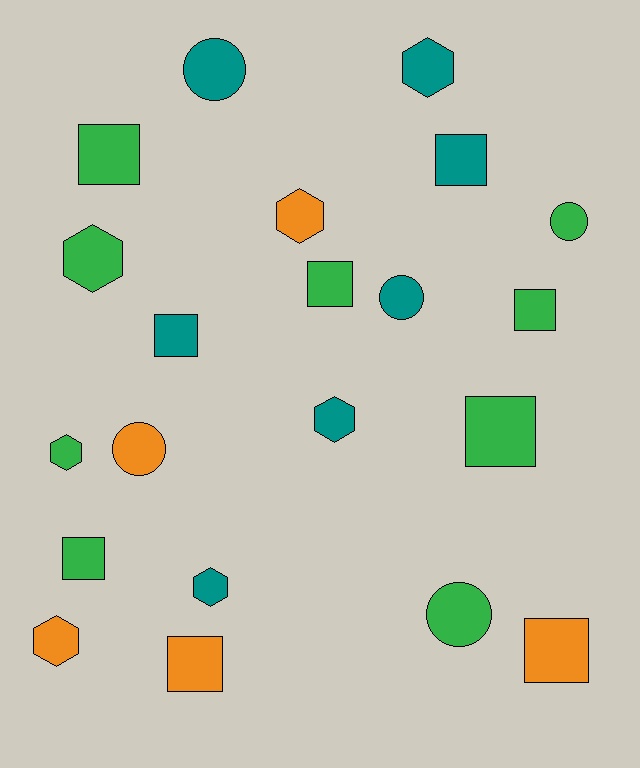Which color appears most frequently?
Green, with 9 objects.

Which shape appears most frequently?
Square, with 9 objects.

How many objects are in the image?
There are 21 objects.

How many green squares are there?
There are 5 green squares.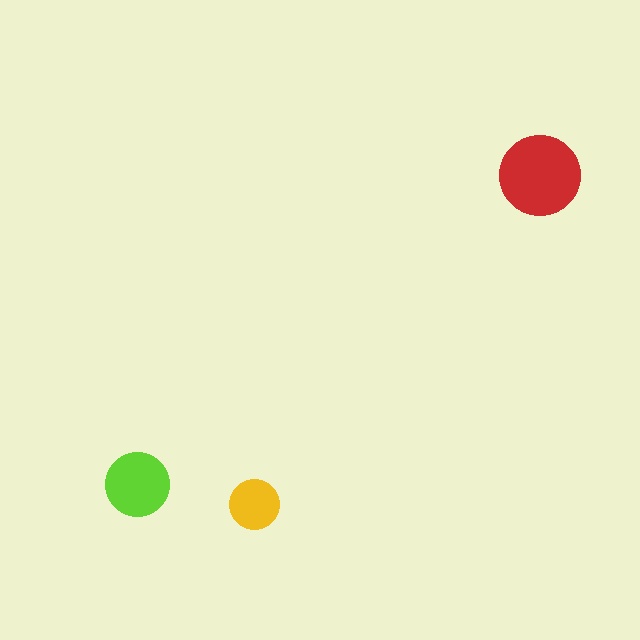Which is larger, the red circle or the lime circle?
The red one.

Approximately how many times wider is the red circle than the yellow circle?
About 1.5 times wider.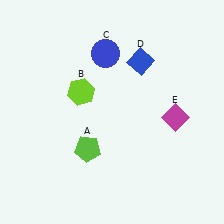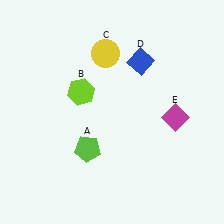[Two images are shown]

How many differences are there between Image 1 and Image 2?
There is 1 difference between the two images.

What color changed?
The circle (C) changed from blue in Image 1 to yellow in Image 2.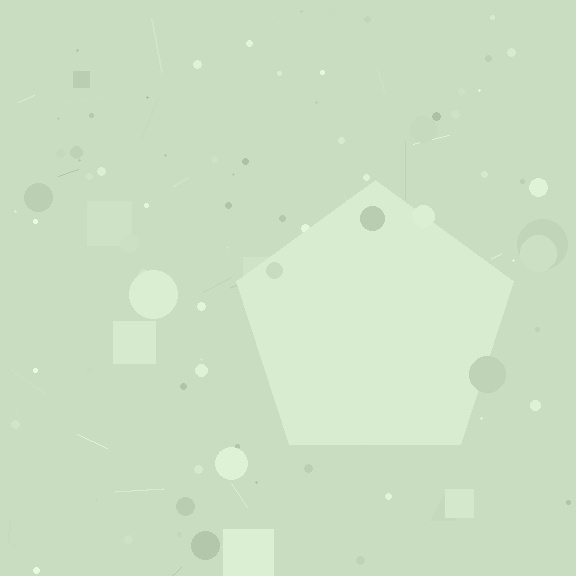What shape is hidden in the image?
A pentagon is hidden in the image.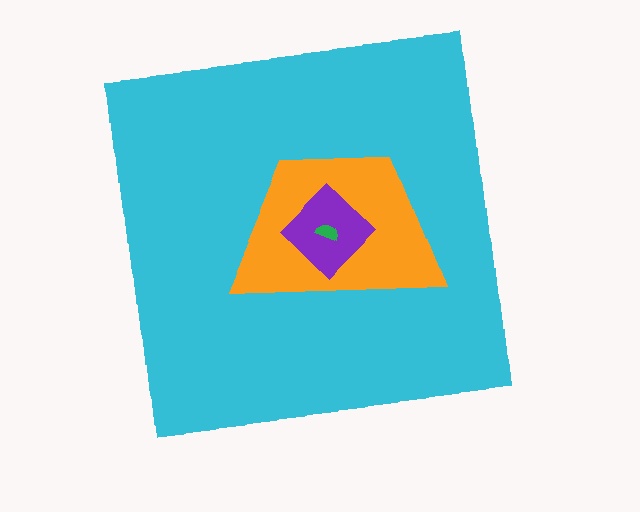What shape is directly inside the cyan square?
The orange trapezoid.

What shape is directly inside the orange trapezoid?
The purple diamond.